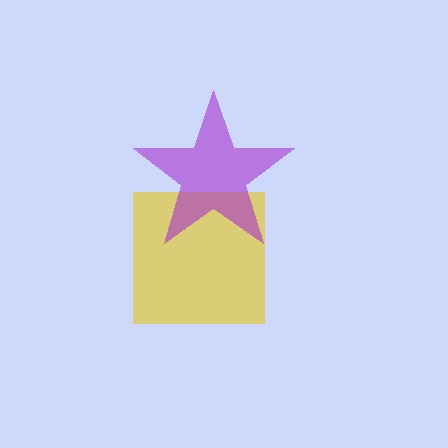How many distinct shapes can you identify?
There are 2 distinct shapes: a yellow square, a purple star.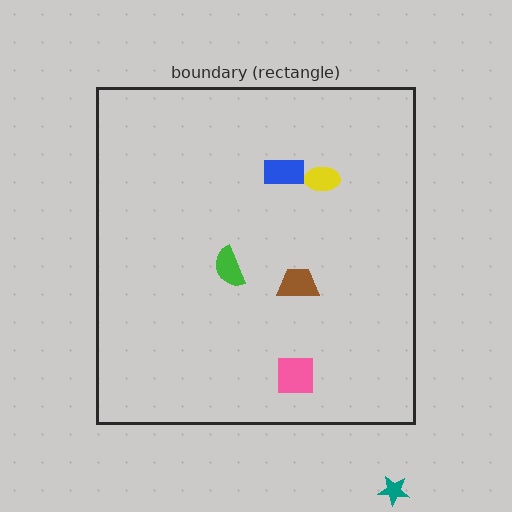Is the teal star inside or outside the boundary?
Outside.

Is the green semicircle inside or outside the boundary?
Inside.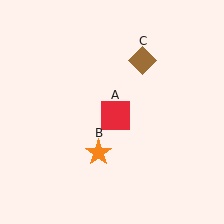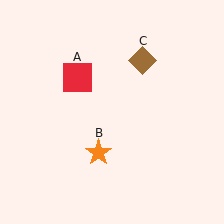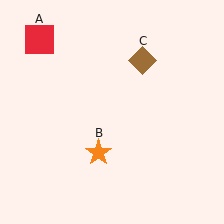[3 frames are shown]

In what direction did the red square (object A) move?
The red square (object A) moved up and to the left.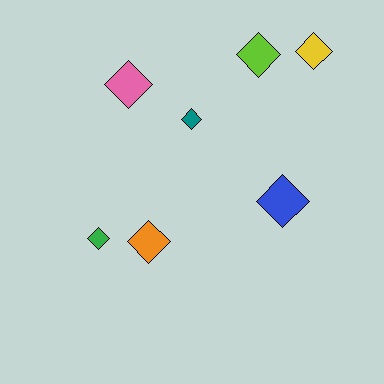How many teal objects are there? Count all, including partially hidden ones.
There is 1 teal object.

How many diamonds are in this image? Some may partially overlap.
There are 7 diamonds.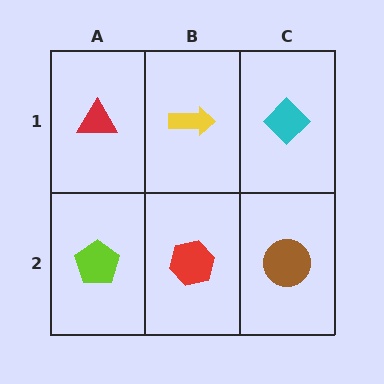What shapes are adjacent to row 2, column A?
A red triangle (row 1, column A), a red hexagon (row 2, column B).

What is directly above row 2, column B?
A yellow arrow.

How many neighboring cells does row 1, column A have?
2.